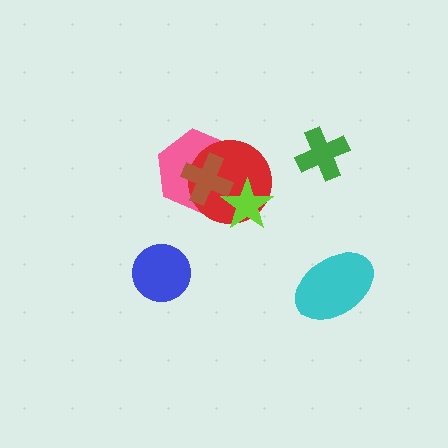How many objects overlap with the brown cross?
2 objects overlap with the brown cross.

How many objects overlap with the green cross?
0 objects overlap with the green cross.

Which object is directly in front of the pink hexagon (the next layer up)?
The red circle is directly in front of the pink hexagon.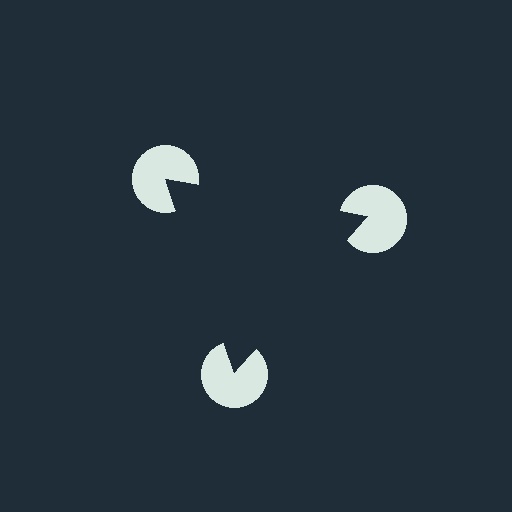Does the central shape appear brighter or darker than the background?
It typically appears slightly darker than the background, even though no actual brightness change is drawn.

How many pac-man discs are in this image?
There are 3 — one at each vertex of the illusory triangle.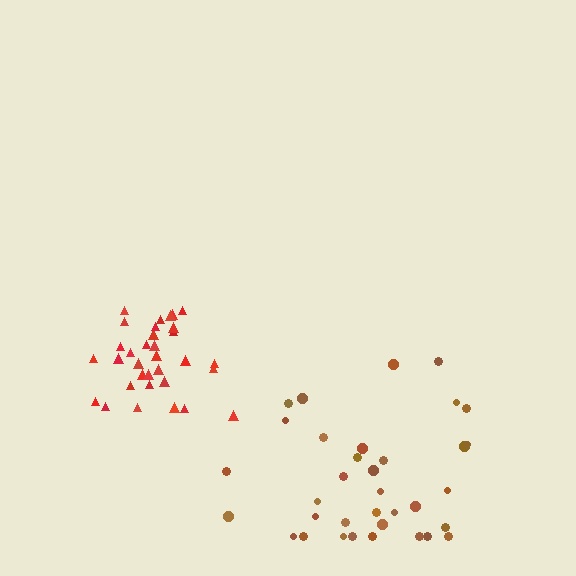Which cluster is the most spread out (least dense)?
Brown.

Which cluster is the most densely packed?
Red.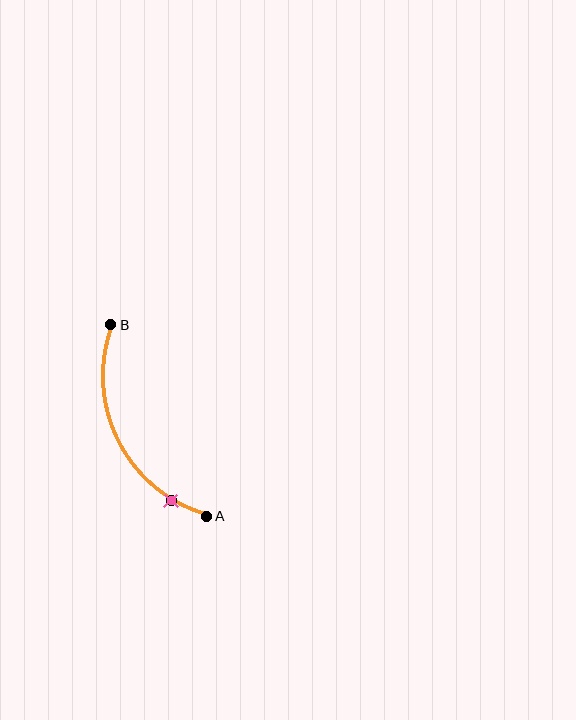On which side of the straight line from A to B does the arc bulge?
The arc bulges to the left of the straight line connecting A and B.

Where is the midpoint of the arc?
The arc midpoint is the point on the curve farthest from the straight line joining A and B. It sits to the left of that line.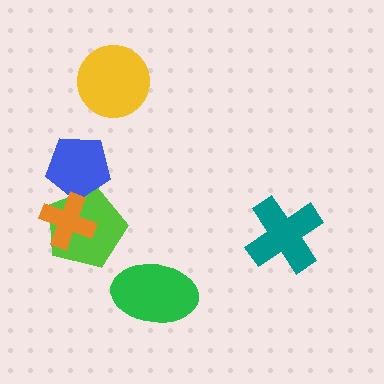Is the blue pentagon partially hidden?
Yes, it is partially covered by another shape.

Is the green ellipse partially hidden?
No, no other shape covers it.